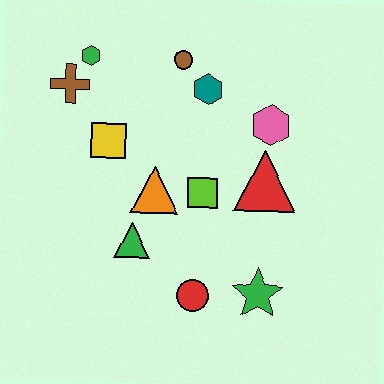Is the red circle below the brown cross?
Yes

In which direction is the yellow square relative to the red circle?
The yellow square is above the red circle.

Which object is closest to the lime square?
The orange triangle is closest to the lime square.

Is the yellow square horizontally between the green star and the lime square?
No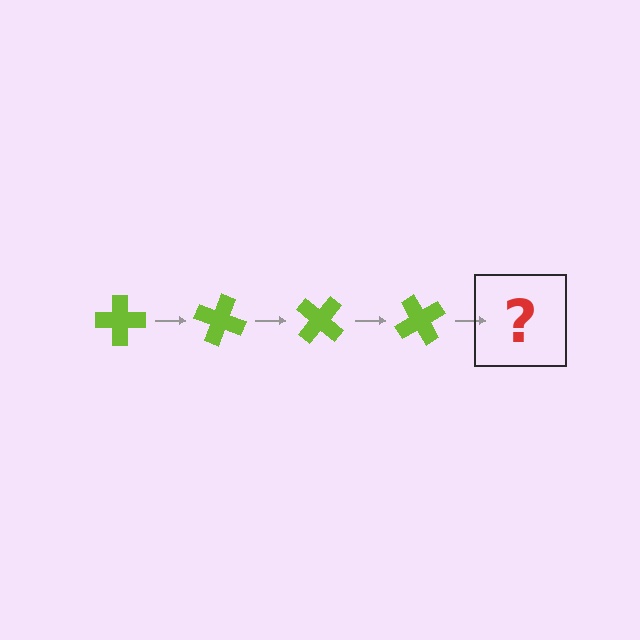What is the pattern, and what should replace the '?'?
The pattern is that the cross rotates 20 degrees each step. The '?' should be a lime cross rotated 80 degrees.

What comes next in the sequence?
The next element should be a lime cross rotated 80 degrees.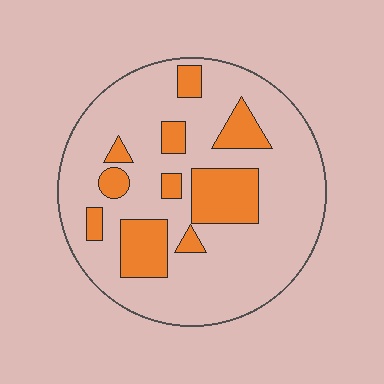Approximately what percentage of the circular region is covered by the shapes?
Approximately 20%.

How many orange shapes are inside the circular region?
10.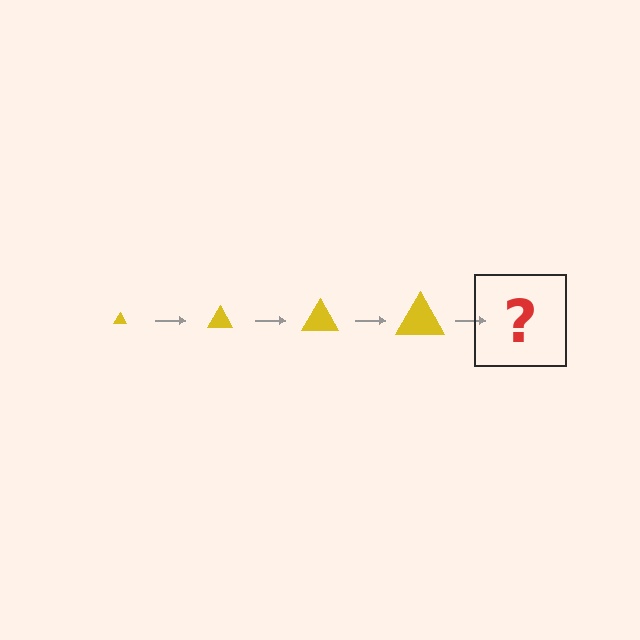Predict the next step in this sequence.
The next step is a yellow triangle, larger than the previous one.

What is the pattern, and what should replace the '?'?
The pattern is that the triangle gets progressively larger each step. The '?' should be a yellow triangle, larger than the previous one.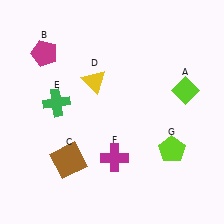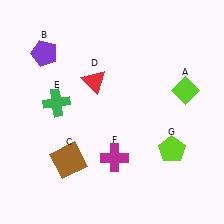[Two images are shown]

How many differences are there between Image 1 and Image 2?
There are 2 differences between the two images.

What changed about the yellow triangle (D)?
In Image 1, D is yellow. In Image 2, it changed to red.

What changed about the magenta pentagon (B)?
In Image 1, B is magenta. In Image 2, it changed to purple.